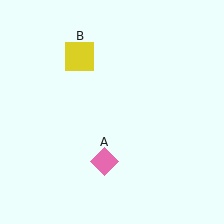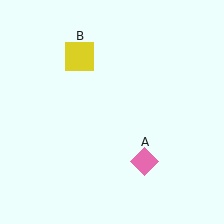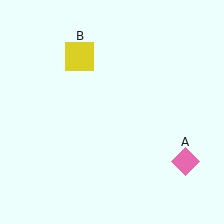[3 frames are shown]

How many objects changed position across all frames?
1 object changed position: pink diamond (object A).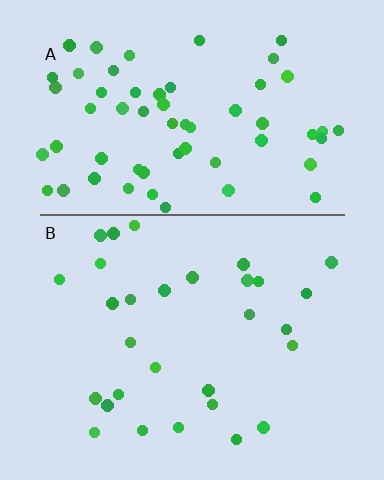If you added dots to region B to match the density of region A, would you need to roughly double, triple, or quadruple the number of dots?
Approximately double.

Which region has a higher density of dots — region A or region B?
A (the top).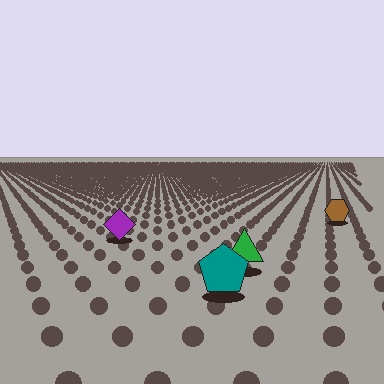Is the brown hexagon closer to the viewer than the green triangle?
No. The green triangle is closer — you can tell from the texture gradient: the ground texture is coarser near it.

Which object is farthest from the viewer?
The brown hexagon is farthest from the viewer. It appears smaller and the ground texture around it is denser.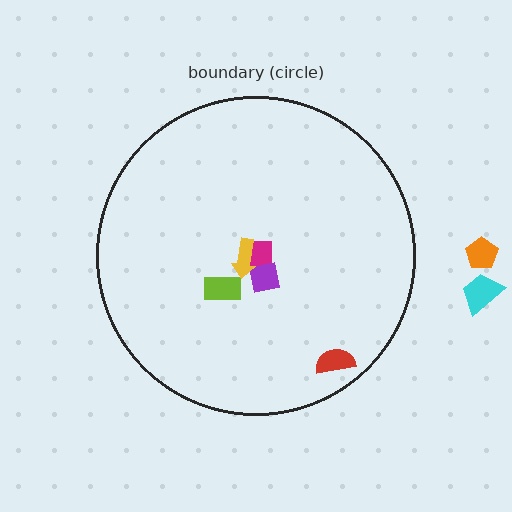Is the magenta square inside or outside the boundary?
Inside.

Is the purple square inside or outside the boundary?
Inside.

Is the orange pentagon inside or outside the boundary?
Outside.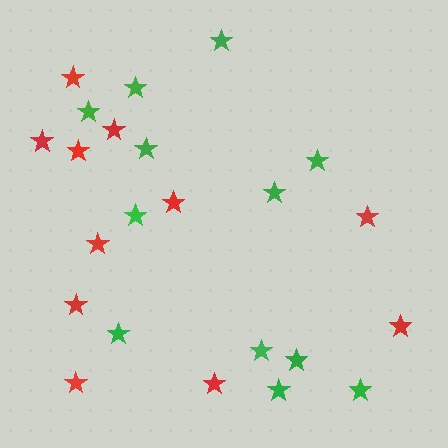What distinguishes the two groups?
There are 2 groups: one group of red stars (11) and one group of green stars (12).